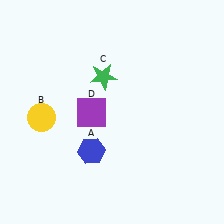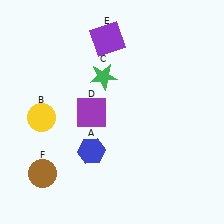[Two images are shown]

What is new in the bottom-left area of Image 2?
A brown circle (F) was added in the bottom-left area of Image 2.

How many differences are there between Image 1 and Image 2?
There are 2 differences between the two images.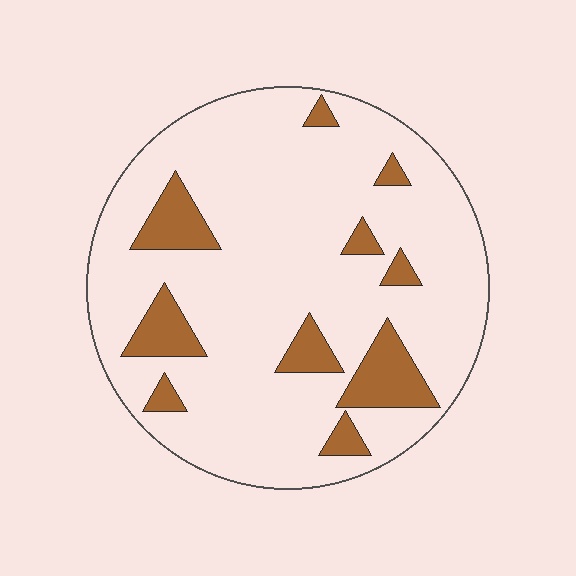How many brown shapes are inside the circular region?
10.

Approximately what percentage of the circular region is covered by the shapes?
Approximately 15%.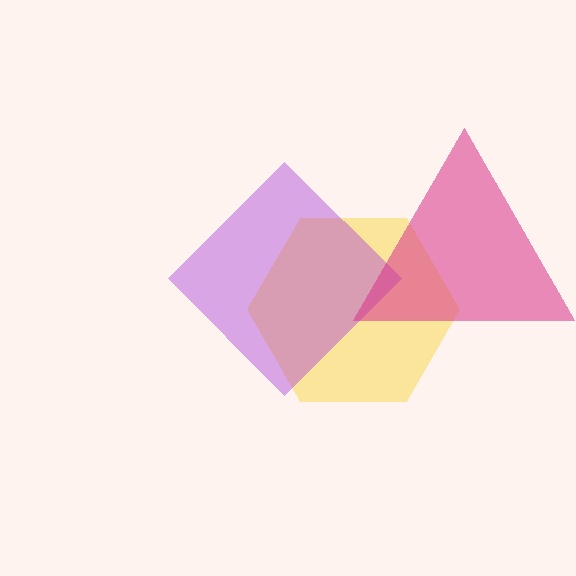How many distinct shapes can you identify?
There are 3 distinct shapes: a yellow hexagon, a purple diamond, a magenta triangle.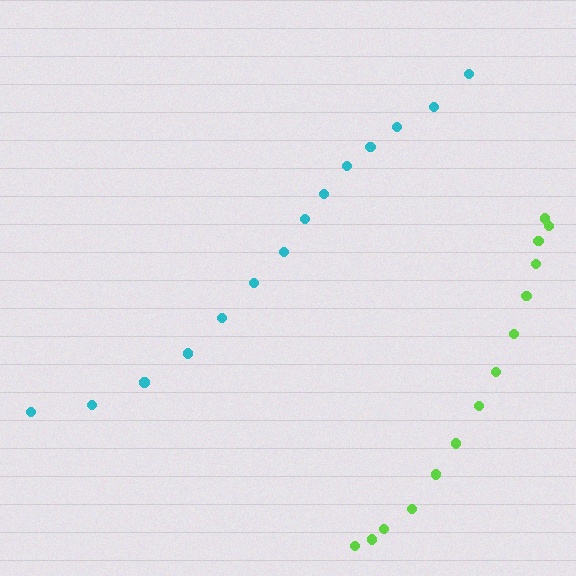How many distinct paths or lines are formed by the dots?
There are 2 distinct paths.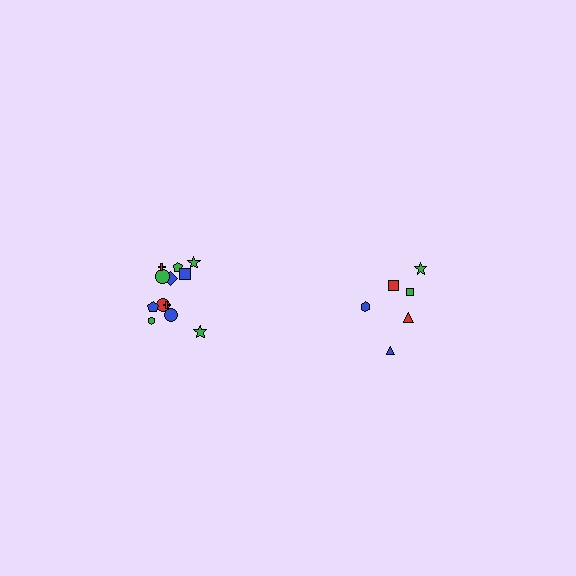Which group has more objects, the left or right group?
The left group.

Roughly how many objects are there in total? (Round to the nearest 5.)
Roughly 20 objects in total.